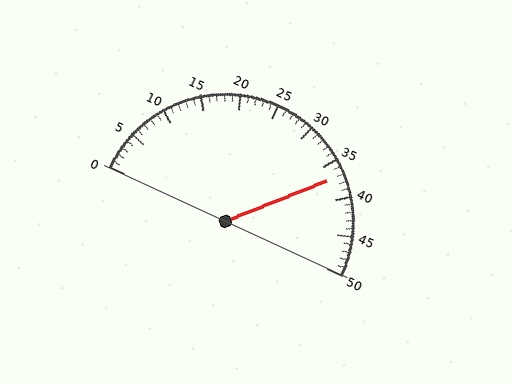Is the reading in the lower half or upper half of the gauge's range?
The reading is in the upper half of the range (0 to 50).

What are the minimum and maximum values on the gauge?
The gauge ranges from 0 to 50.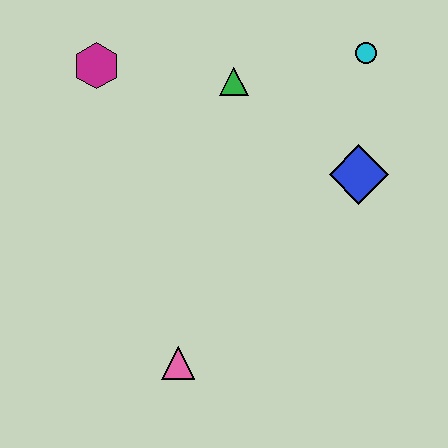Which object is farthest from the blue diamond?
The magenta hexagon is farthest from the blue diamond.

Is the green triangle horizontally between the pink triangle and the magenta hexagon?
No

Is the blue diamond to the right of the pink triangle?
Yes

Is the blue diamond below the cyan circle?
Yes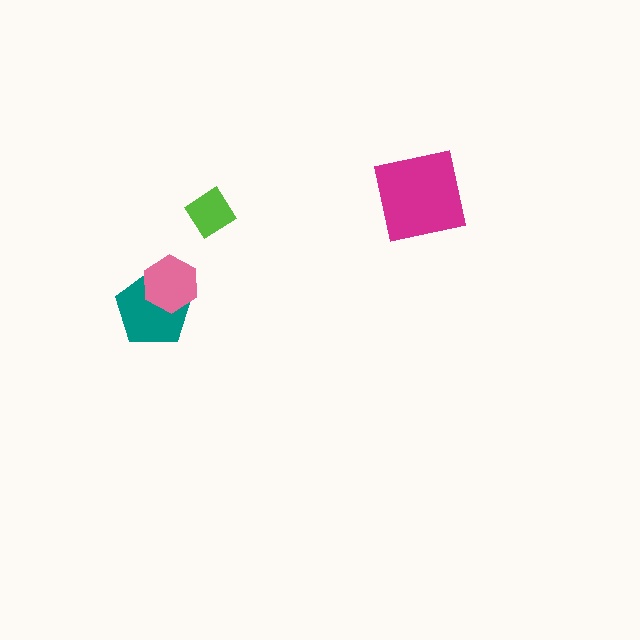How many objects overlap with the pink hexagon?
1 object overlaps with the pink hexagon.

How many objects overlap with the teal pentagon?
1 object overlaps with the teal pentagon.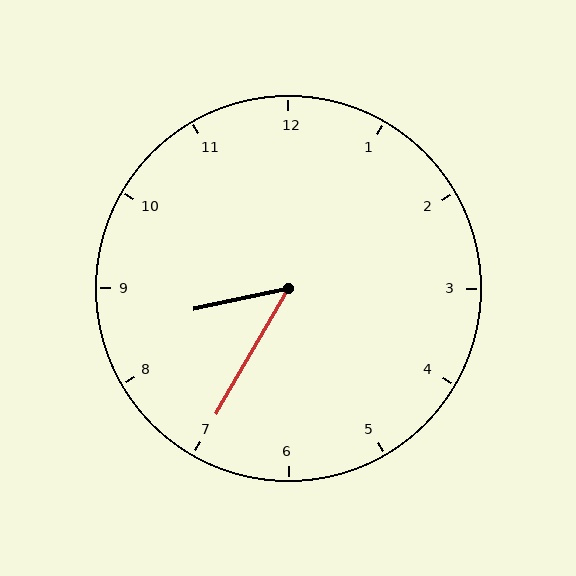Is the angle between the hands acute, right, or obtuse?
It is acute.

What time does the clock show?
8:35.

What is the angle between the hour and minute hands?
Approximately 48 degrees.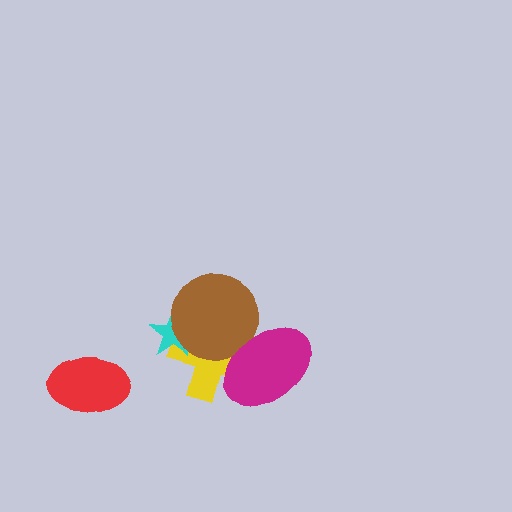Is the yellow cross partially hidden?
Yes, it is partially covered by another shape.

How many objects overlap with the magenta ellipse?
2 objects overlap with the magenta ellipse.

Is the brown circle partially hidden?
Yes, it is partially covered by another shape.